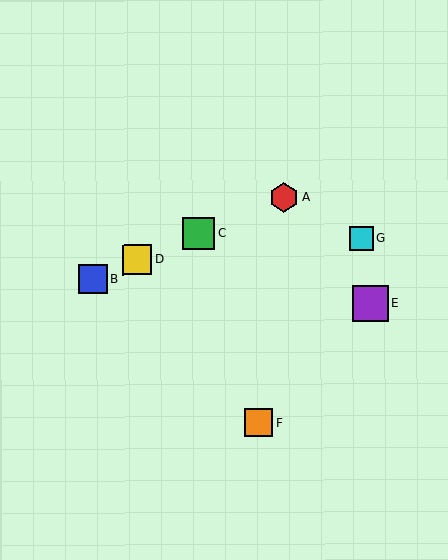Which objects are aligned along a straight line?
Objects A, B, C, D are aligned along a straight line.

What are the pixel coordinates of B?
Object B is at (93, 279).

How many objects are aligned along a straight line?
4 objects (A, B, C, D) are aligned along a straight line.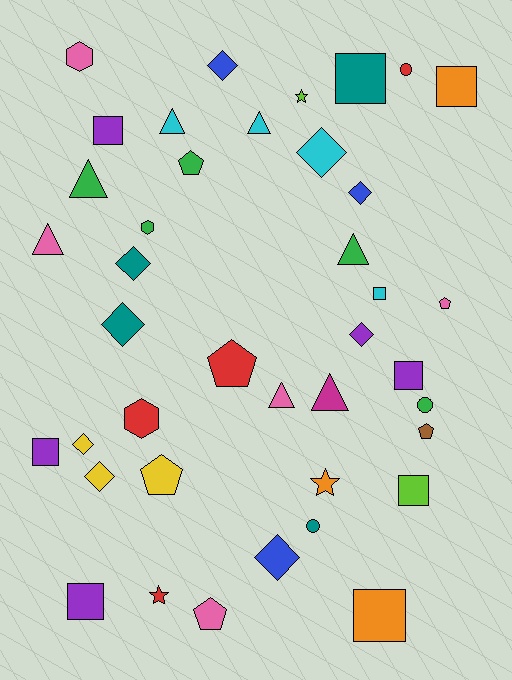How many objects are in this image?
There are 40 objects.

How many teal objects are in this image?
There are 4 teal objects.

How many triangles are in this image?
There are 7 triangles.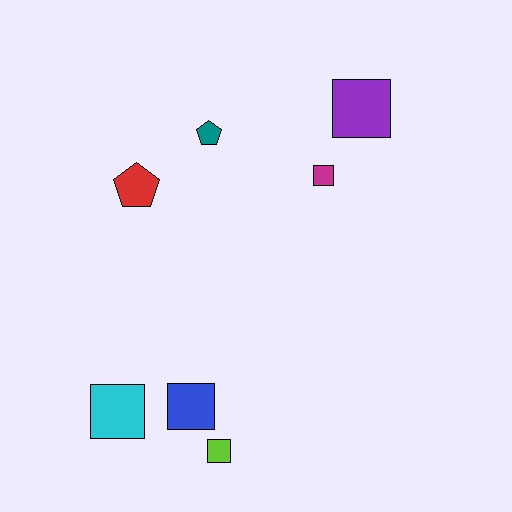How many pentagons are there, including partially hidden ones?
There are 2 pentagons.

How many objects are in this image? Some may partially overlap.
There are 7 objects.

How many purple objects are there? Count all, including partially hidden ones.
There is 1 purple object.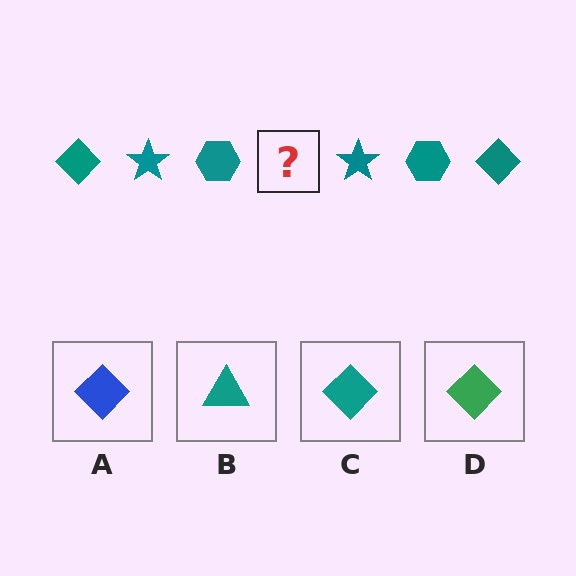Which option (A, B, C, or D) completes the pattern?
C.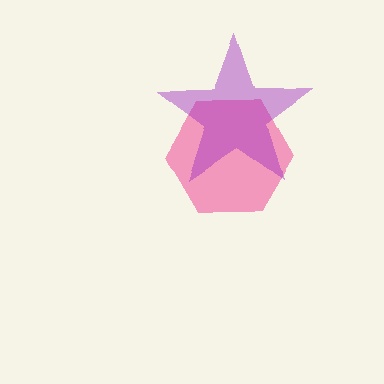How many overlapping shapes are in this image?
There are 2 overlapping shapes in the image.